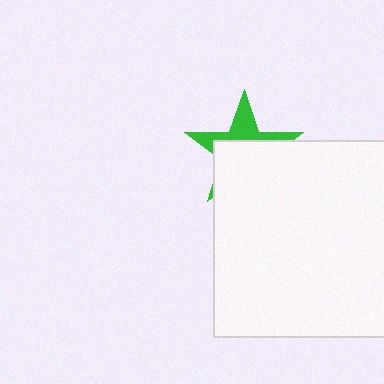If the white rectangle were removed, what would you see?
You would see the complete green star.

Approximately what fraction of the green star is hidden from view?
Roughly 63% of the green star is hidden behind the white rectangle.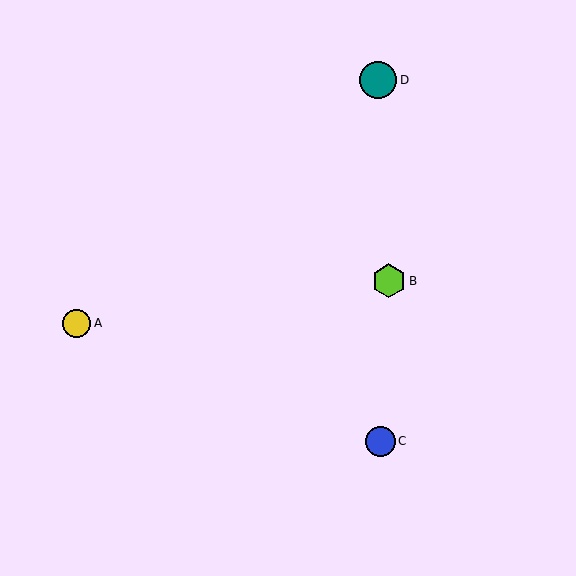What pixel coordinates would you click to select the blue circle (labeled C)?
Click at (380, 441) to select the blue circle C.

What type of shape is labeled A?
Shape A is a yellow circle.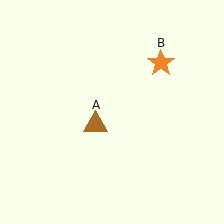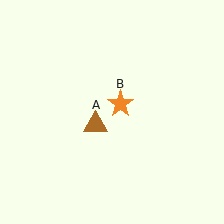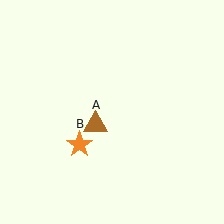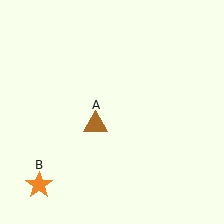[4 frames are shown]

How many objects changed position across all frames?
1 object changed position: orange star (object B).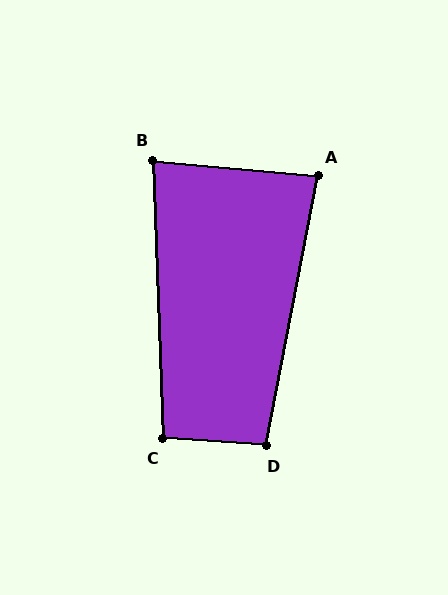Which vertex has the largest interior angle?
D, at approximately 97 degrees.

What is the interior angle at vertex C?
Approximately 96 degrees (obtuse).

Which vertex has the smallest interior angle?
B, at approximately 83 degrees.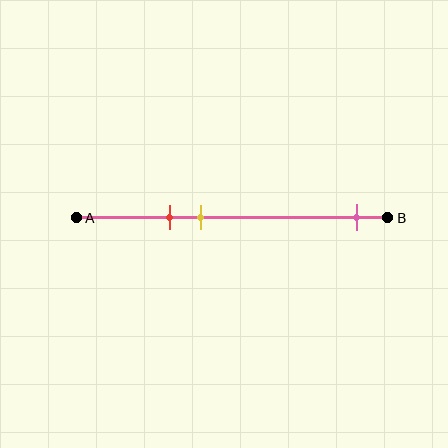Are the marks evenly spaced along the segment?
No, the marks are not evenly spaced.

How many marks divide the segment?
There are 3 marks dividing the segment.